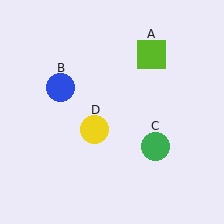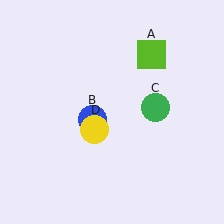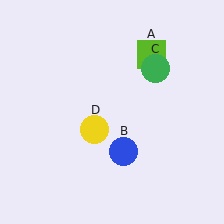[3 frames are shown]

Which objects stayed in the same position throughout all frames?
Lime square (object A) and yellow circle (object D) remained stationary.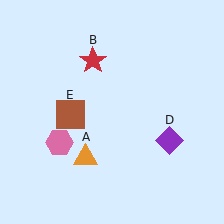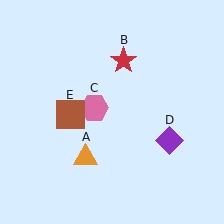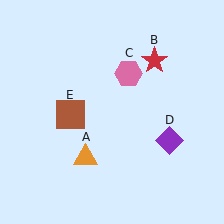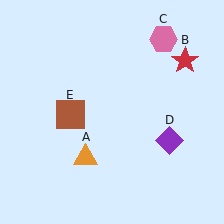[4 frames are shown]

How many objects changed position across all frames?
2 objects changed position: red star (object B), pink hexagon (object C).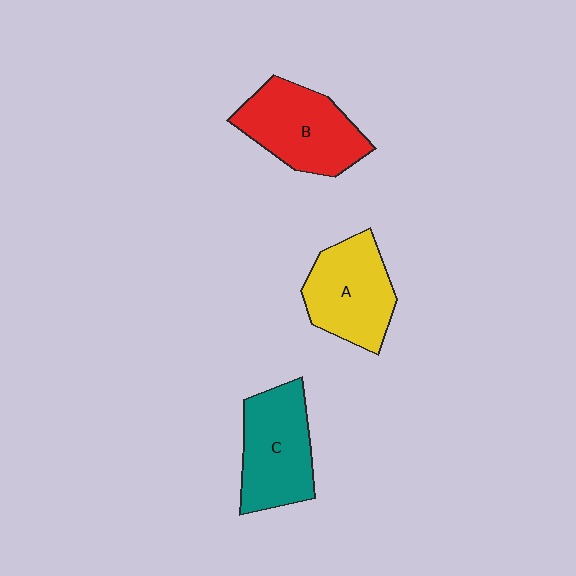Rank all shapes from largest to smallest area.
From largest to smallest: B (red), C (teal), A (yellow).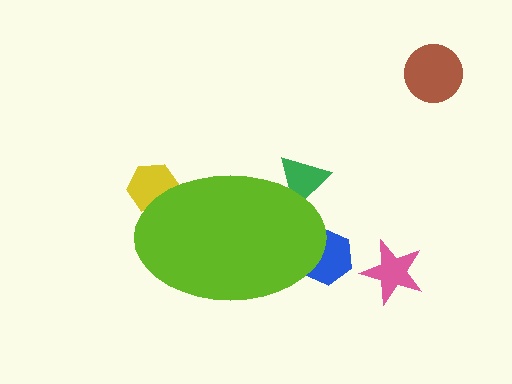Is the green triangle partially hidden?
Yes, the green triangle is partially hidden behind the lime ellipse.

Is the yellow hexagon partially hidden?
Yes, the yellow hexagon is partially hidden behind the lime ellipse.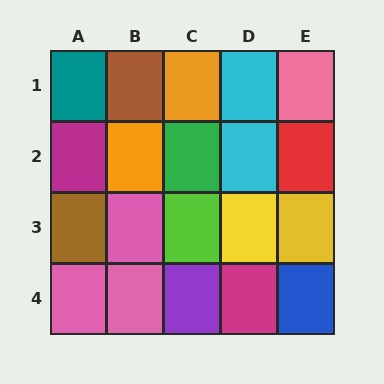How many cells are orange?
2 cells are orange.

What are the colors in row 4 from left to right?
Pink, pink, purple, magenta, blue.